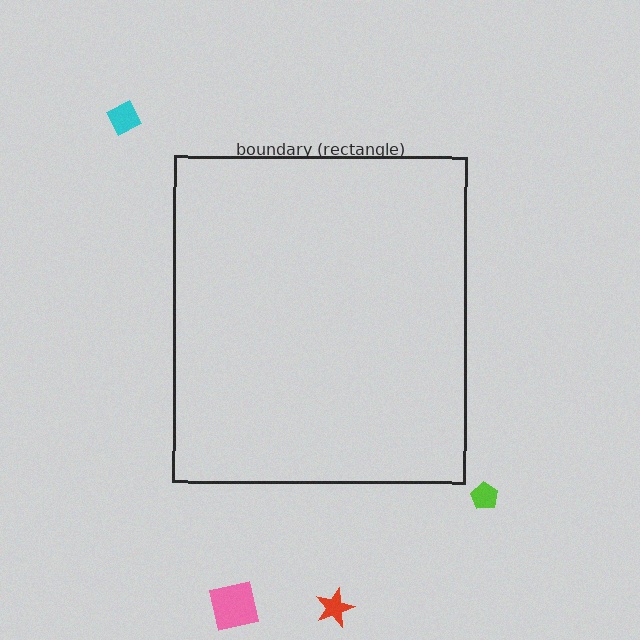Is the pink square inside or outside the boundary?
Outside.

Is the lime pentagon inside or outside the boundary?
Outside.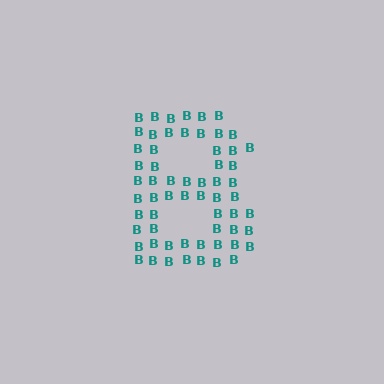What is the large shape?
The large shape is the letter B.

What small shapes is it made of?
It is made of small letter B's.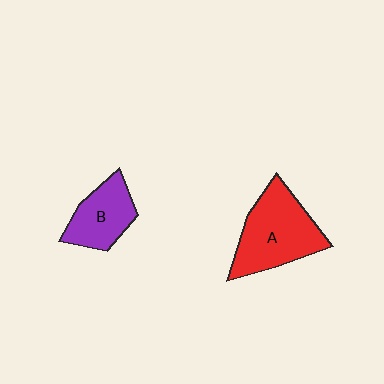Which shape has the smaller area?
Shape B (purple).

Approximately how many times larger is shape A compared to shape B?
Approximately 1.6 times.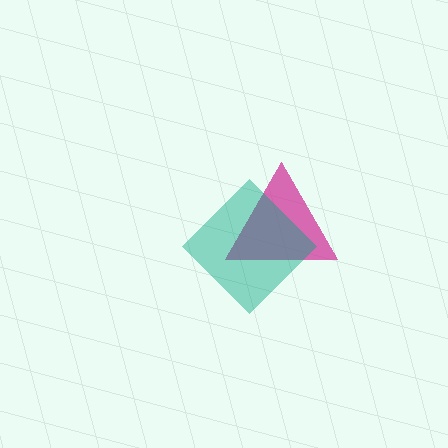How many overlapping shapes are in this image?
There are 2 overlapping shapes in the image.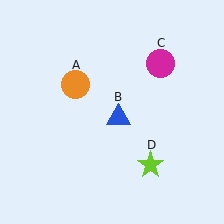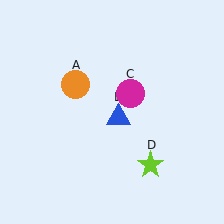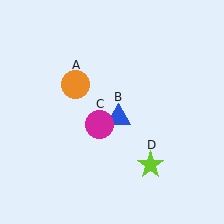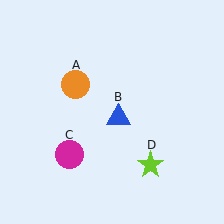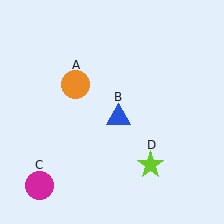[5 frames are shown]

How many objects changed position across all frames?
1 object changed position: magenta circle (object C).